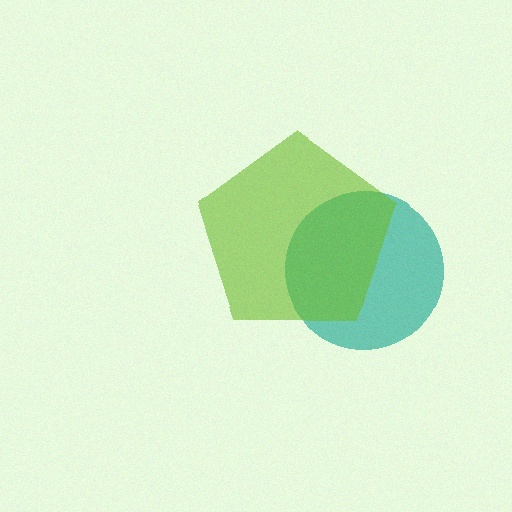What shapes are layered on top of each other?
The layered shapes are: a teal circle, a lime pentagon.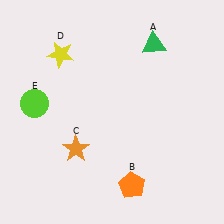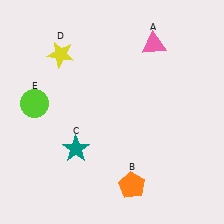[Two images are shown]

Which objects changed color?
A changed from green to pink. C changed from orange to teal.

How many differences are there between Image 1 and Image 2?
There are 2 differences between the two images.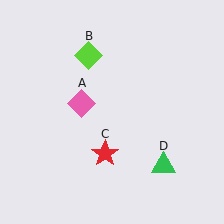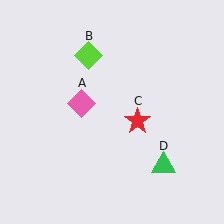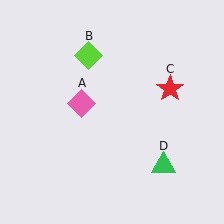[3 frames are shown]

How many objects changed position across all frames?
1 object changed position: red star (object C).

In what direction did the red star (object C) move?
The red star (object C) moved up and to the right.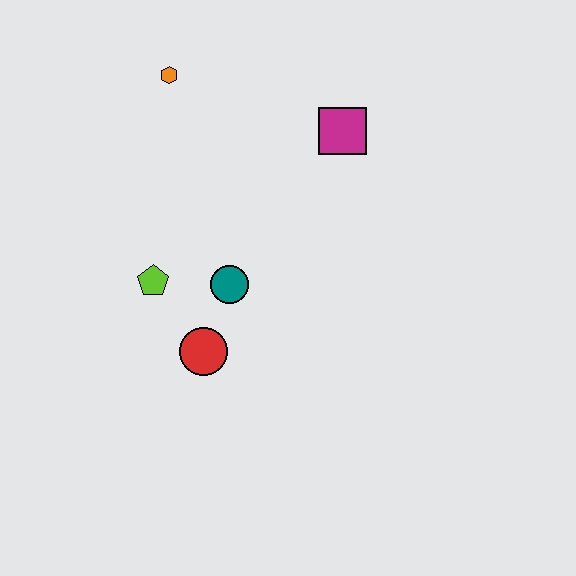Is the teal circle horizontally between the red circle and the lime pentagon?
No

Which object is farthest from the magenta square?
The red circle is farthest from the magenta square.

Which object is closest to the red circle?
The teal circle is closest to the red circle.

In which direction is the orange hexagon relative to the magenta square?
The orange hexagon is to the left of the magenta square.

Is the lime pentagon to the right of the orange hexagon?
No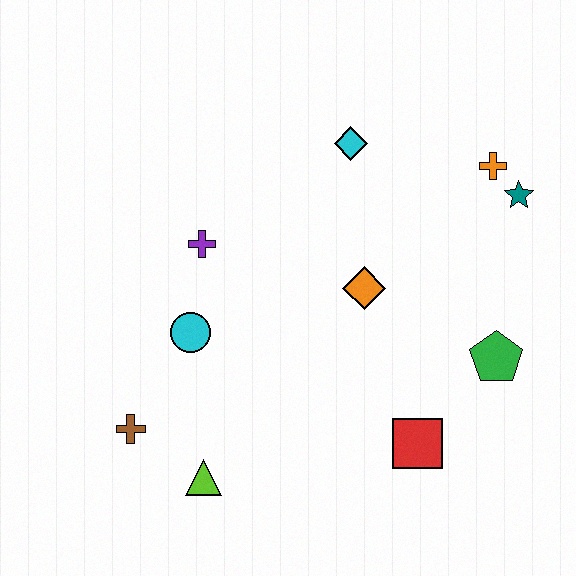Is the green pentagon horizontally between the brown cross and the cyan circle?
No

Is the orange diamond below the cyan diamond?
Yes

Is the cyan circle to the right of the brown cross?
Yes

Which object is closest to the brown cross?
The lime triangle is closest to the brown cross.